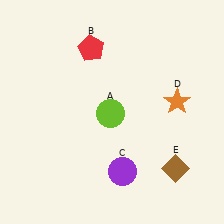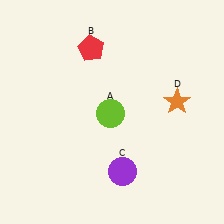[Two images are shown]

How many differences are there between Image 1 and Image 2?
There is 1 difference between the two images.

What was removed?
The brown diamond (E) was removed in Image 2.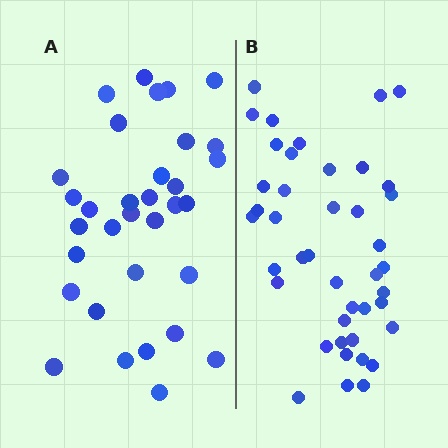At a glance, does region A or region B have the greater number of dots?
Region B (the right region) has more dots.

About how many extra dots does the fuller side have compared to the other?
Region B has roughly 8 or so more dots than region A.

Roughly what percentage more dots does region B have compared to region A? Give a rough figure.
About 25% more.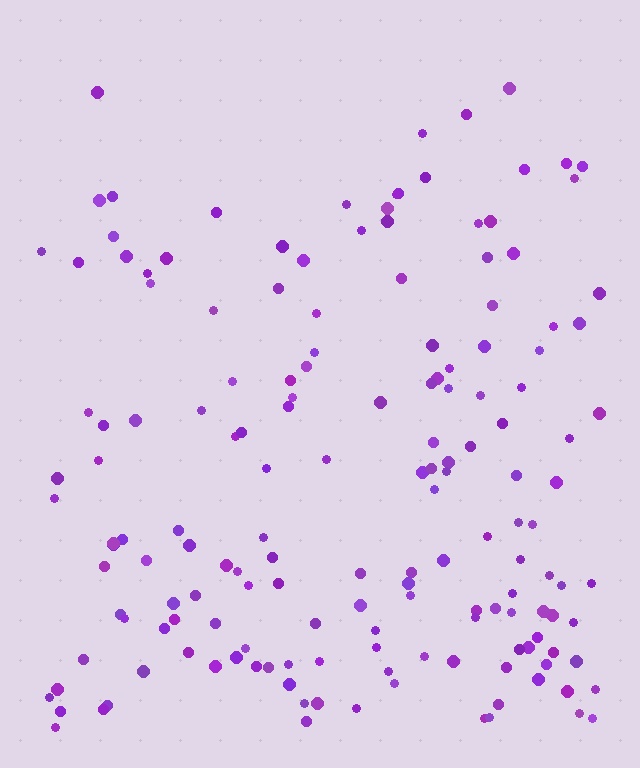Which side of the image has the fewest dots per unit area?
The top.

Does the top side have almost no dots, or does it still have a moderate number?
Still a moderate number, just noticeably fewer than the bottom.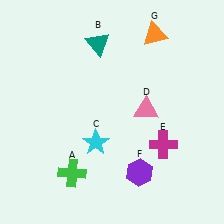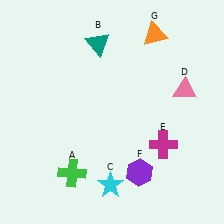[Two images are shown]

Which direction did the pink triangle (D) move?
The pink triangle (D) moved right.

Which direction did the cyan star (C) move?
The cyan star (C) moved down.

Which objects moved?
The objects that moved are: the cyan star (C), the pink triangle (D).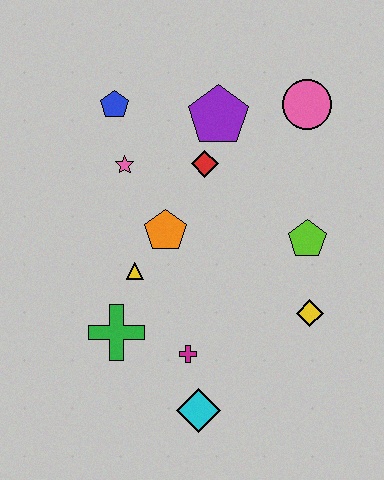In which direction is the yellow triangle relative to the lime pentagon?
The yellow triangle is to the left of the lime pentagon.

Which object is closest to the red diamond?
The purple pentagon is closest to the red diamond.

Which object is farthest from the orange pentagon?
The pink circle is farthest from the orange pentagon.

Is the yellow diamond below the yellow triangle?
Yes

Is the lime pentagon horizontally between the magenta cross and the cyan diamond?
No